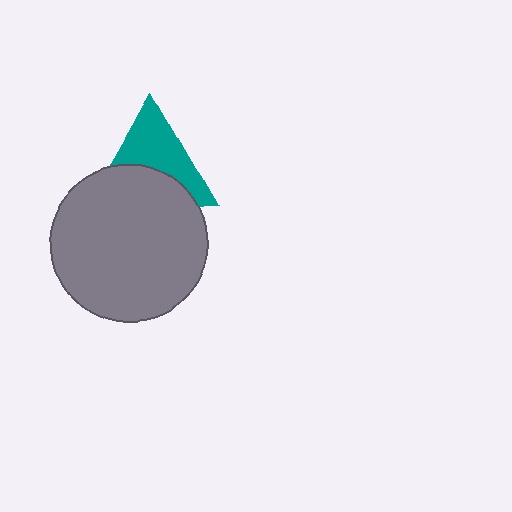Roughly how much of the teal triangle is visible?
About half of it is visible (roughly 53%).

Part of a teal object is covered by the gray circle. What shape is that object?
It is a triangle.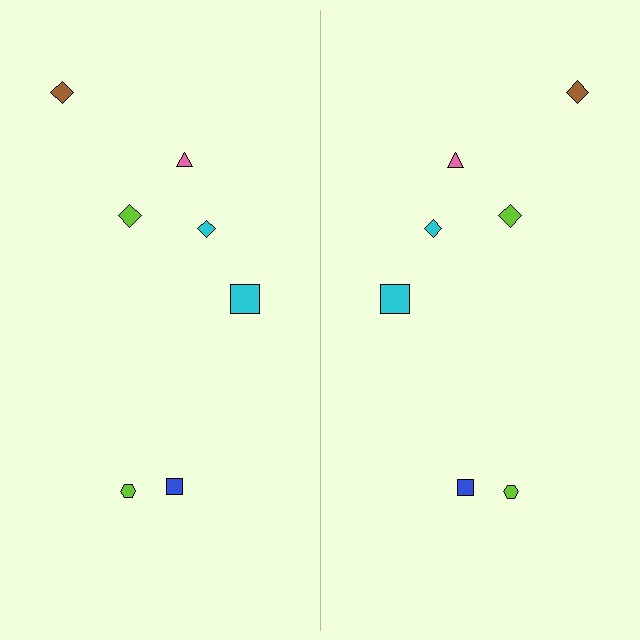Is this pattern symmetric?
Yes, this pattern has bilateral (reflection) symmetry.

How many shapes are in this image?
There are 14 shapes in this image.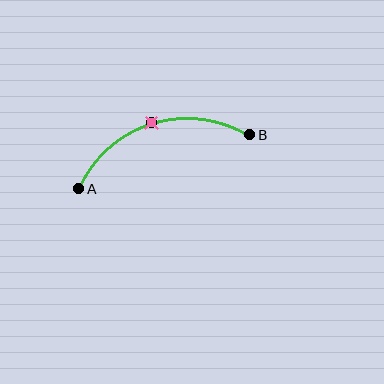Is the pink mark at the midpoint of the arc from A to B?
Yes. The pink mark lies on the arc at equal arc-length from both A and B — it is the arc midpoint.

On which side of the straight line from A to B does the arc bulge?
The arc bulges above the straight line connecting A and B.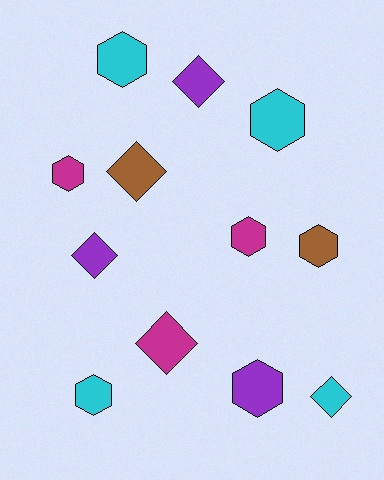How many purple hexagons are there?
There is 1 purple hexagon.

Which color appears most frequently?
Cyan, with 4 objects.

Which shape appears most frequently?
Hexagon, with 7 objects.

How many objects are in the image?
There are 12 objects.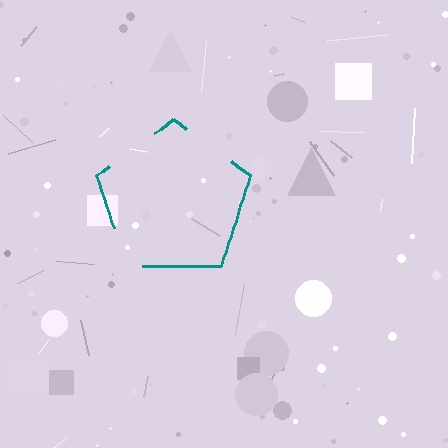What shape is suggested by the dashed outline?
The dashed outline suggests a pentagon.